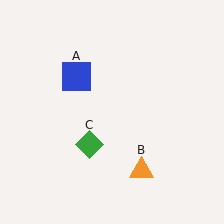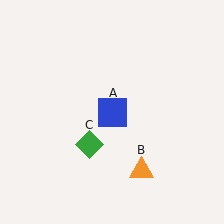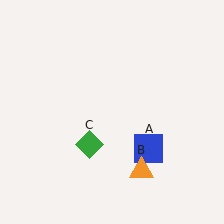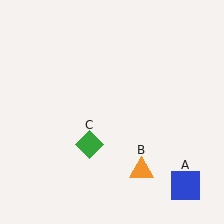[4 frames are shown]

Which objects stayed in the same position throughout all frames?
Orange triangle (object B) and green diamond (object C) remained stationary.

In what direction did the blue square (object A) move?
The blue square (object A) moved down and to the right.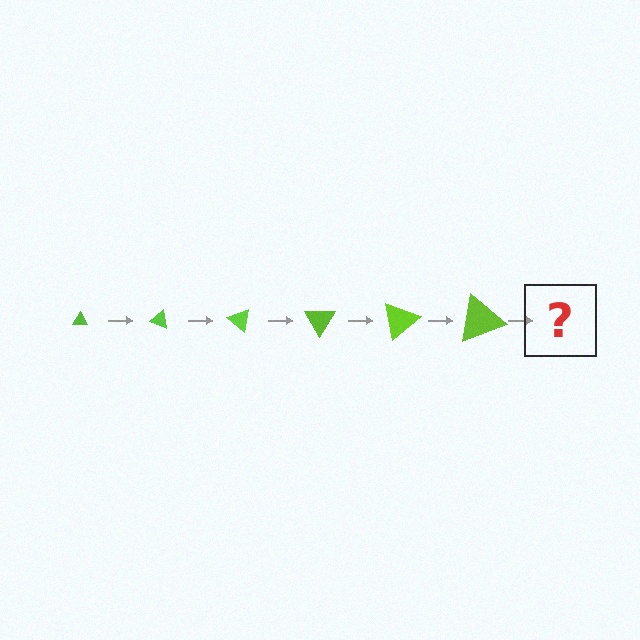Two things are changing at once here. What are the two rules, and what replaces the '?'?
The two rules are that the triangle grows larger each step and it rotates 20 degrees each step. The '?' should be a triangle, larger than the previous one and rotated 120 degrees from the start.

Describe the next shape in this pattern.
It should be a triangle, larger than the previous one and rotated 120 degrees from the start.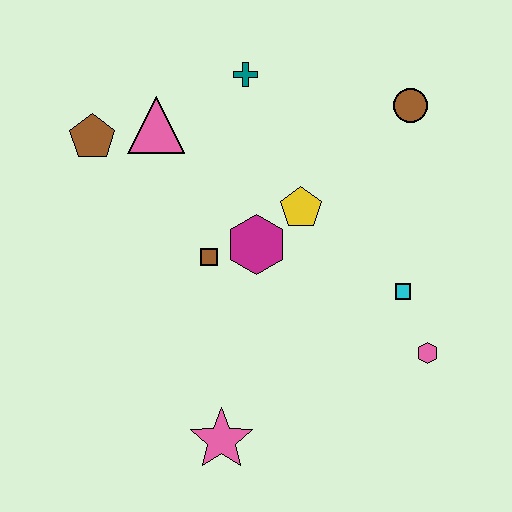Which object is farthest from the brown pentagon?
The pink hexagon is farthest from the brown pentagon.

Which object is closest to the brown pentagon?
The pink triangle is closest to the brown pentagon.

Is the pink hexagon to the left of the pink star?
No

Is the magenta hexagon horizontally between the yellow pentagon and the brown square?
Yes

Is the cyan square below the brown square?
Yes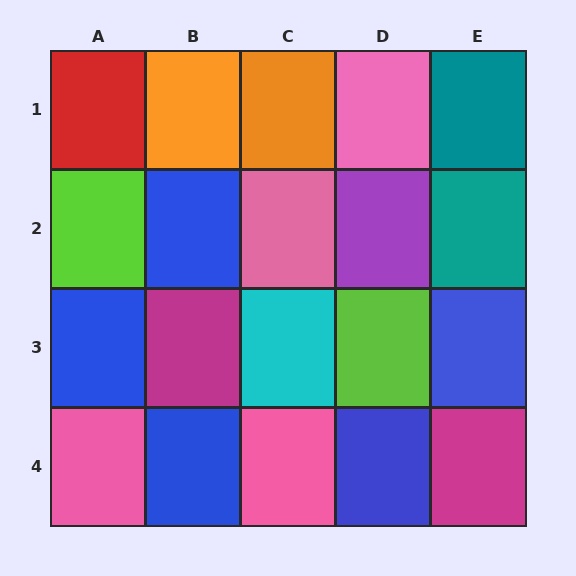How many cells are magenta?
2 cells are magenta.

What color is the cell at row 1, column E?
Teal.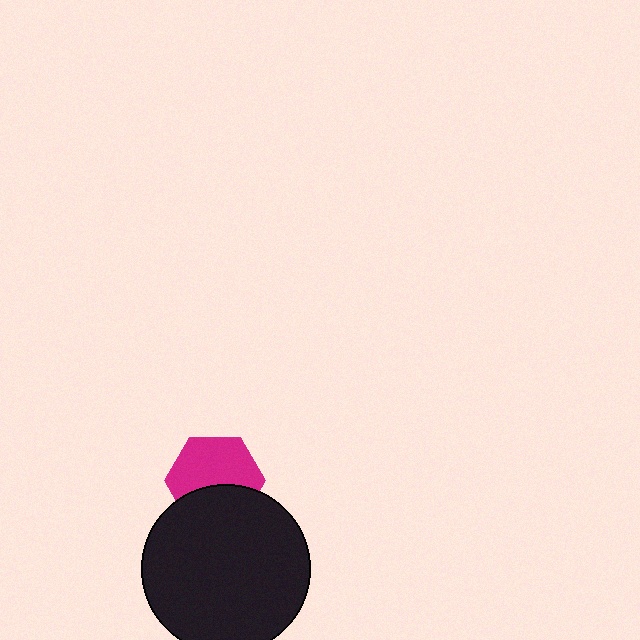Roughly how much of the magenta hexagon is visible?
About half of it is visible (roughly 61%).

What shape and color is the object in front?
The object in front is a black circle.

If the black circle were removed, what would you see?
You would see the complete magenta hexagon.